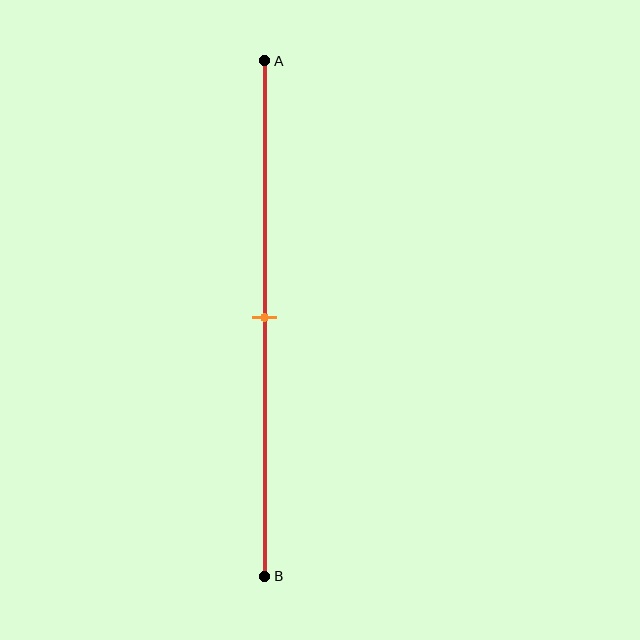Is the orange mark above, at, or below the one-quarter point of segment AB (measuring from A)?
The orange mark is below the one-quarter point of segment AB.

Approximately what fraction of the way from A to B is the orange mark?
The orange mark is approximately 50% of the way from A to B.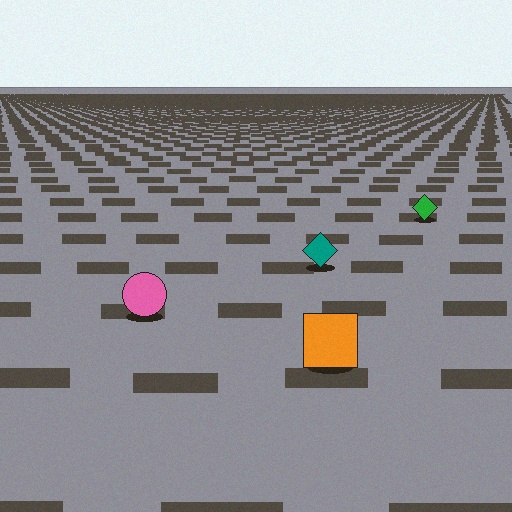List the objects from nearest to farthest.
From nearest to farthest: the orange square, the pink circle, the teal diamond, the green diamond.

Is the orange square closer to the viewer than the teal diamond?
Yes. The orange square is closer — you can tell from the texture gradient: the ground texture is coarser near it.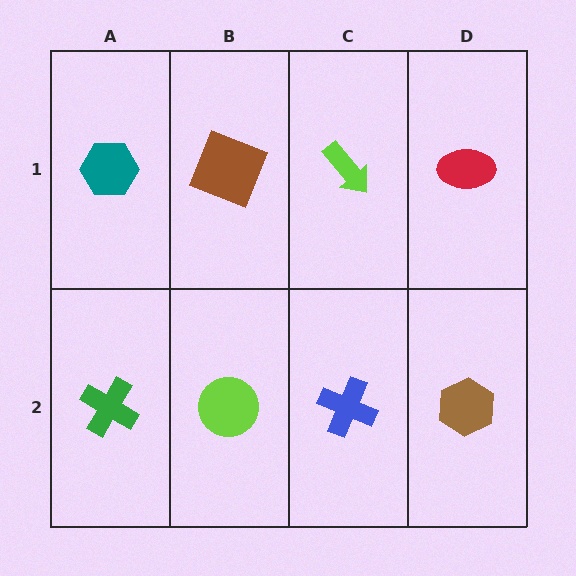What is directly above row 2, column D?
A red ellipse.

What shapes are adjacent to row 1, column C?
A blue cross (row 2, column C), a brown square (row 1, column B), a red ellipse (row 1, column D).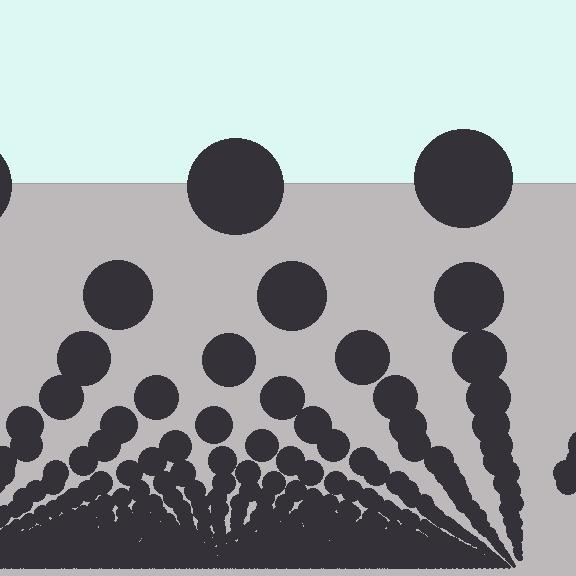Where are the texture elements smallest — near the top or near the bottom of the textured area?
Near the bottom.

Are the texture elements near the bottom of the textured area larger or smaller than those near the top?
Smaller. The gradient is inverted — elements near the bottom are smaller and denser.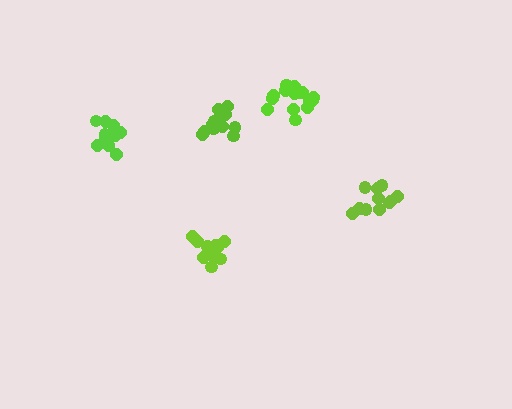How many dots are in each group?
Group 1: 11 dots, Group 2: 13 dots, Group 3: 12 dots, Group 4: 11 dots, Group 5: 15 dots (62 total).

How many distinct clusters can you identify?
There are 5 distinct clusters.